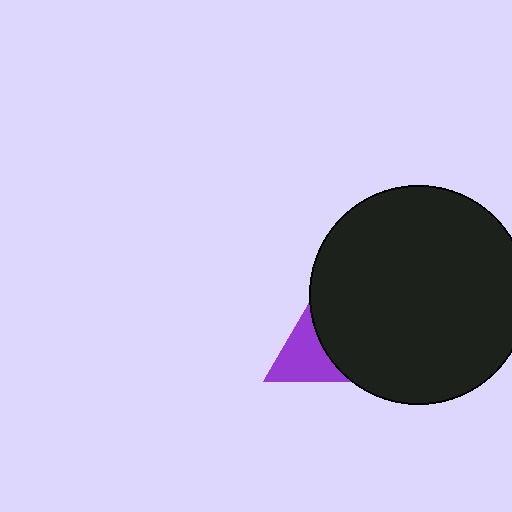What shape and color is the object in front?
The object in front is a black circle.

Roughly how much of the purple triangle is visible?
A small part of it is visible (roughly 37%).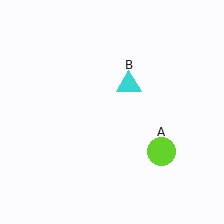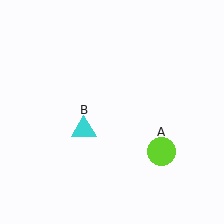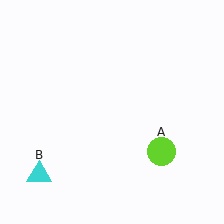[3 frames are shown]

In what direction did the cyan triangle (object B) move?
The cyan triangle (object B) moved down and to the left.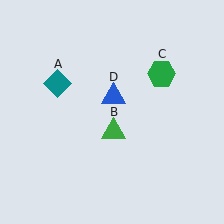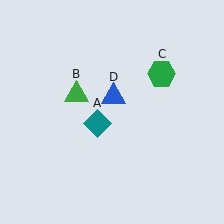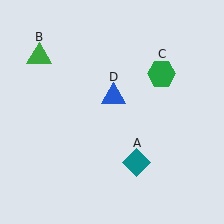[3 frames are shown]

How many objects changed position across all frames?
2 objects changed position: teal diamond (object A), green triangle (object B).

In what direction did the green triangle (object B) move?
The green triangle (object B) moved up and to the left.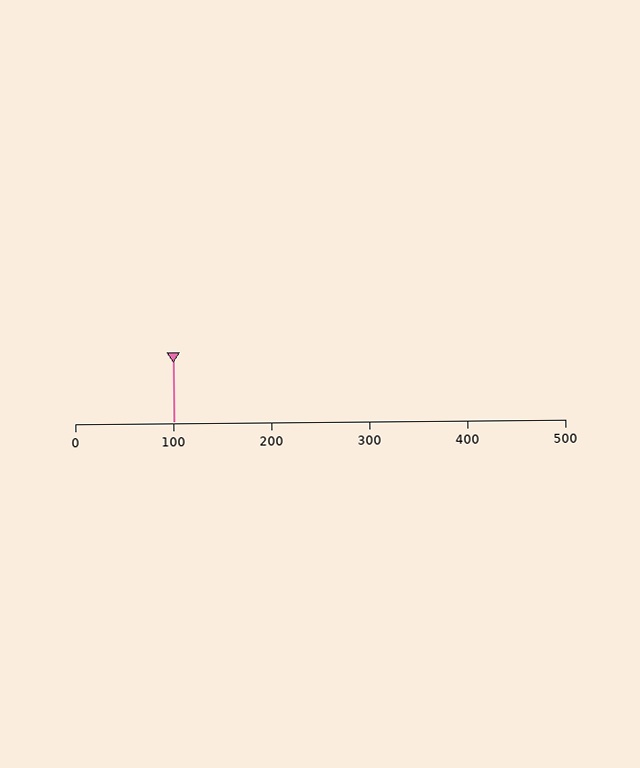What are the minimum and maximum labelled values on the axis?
The axis runs from 0 to 500.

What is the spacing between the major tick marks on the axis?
The major ticks are spaced 100 apart.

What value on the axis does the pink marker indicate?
The marker indicates approximately 100.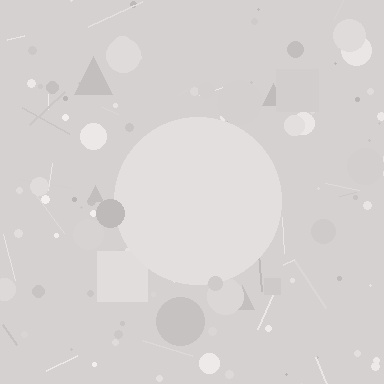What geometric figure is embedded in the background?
A circle is embedded in the background.